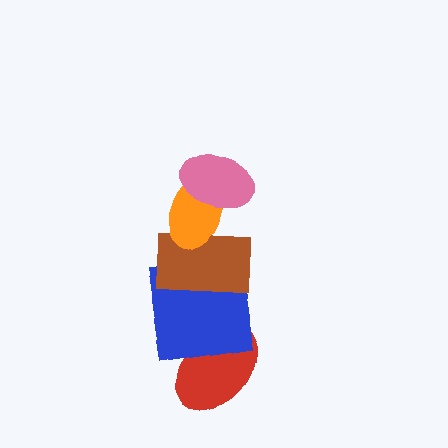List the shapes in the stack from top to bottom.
From top to bottom: the pink ellipse, the orange ellipse, the brown rectangle, the blue square, the red ellipse.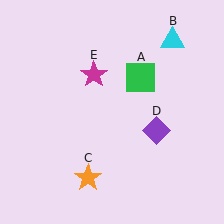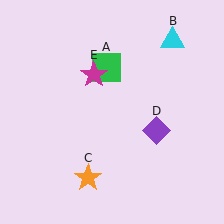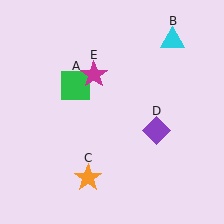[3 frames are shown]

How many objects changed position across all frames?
1 object changed position: green square (object A).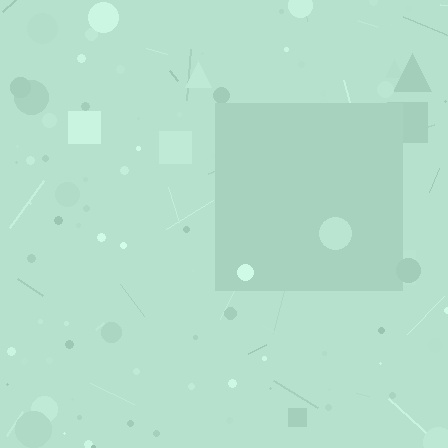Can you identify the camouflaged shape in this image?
The camouflaged shape is a square.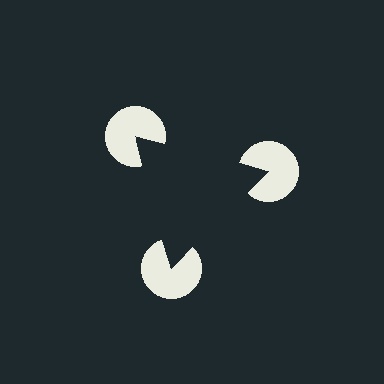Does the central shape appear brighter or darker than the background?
It typically appears slightly darker than the background, even though no actual brightness change is drawn.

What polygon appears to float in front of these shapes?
An illusory triangle — its edges are inferred from the aligned wedge cuts in the pac-man discs, not physically drawn.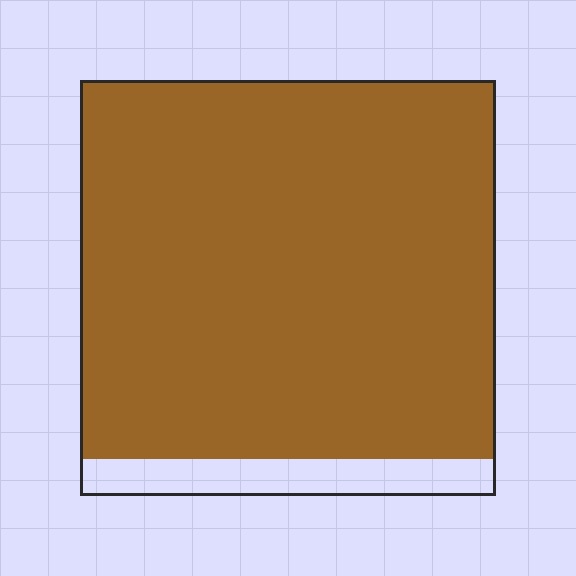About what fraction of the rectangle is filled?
About nine tenths (9/10).